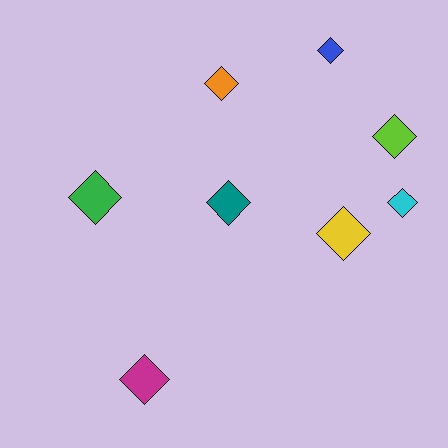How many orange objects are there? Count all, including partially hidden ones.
There is 1 orange object.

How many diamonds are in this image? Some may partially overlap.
There are 8 diamonds.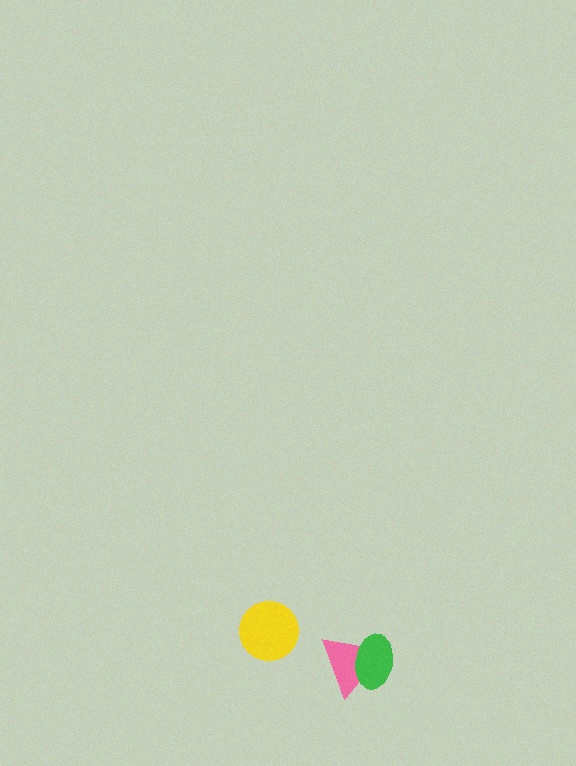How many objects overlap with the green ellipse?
1 object overlaps with the green ellipse.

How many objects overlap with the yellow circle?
0 objects overlap with the yellow circle.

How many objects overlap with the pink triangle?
1 object overlaps with the pink triangle.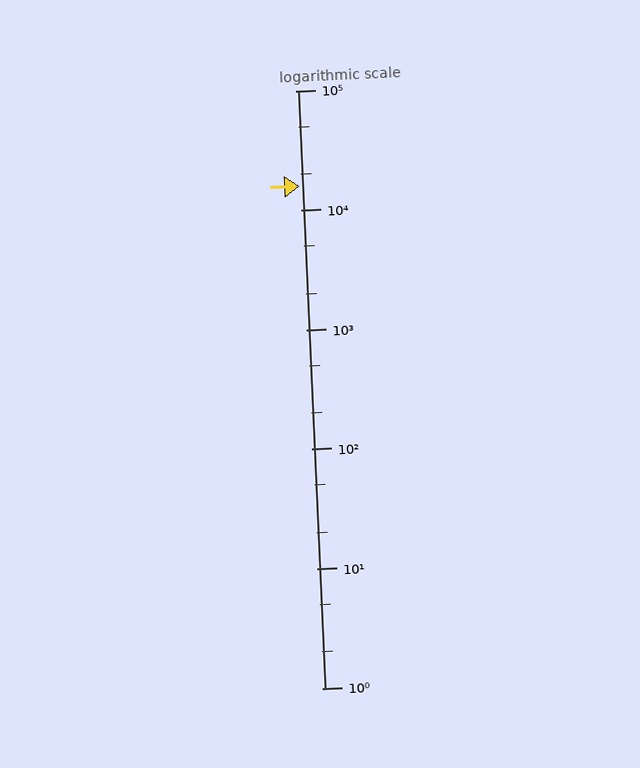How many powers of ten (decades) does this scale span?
The scale spans 5 decades, from 1 to 100000.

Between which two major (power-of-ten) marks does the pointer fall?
The pointer is between 10000 and 100000.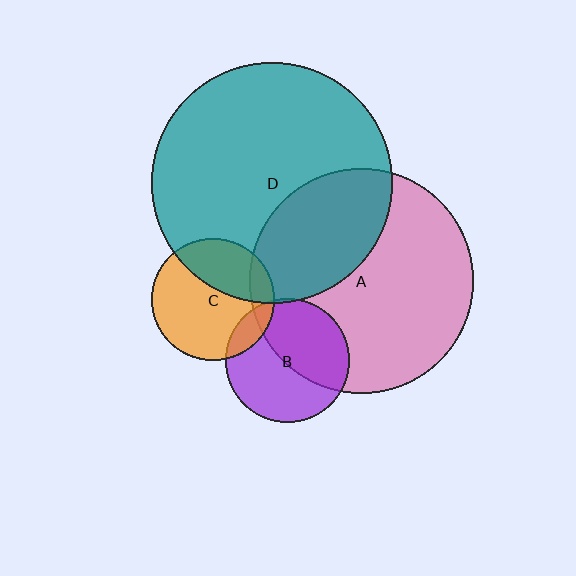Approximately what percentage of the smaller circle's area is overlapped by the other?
Approximately 35%.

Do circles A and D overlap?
Yes.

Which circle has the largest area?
Circle D (teal).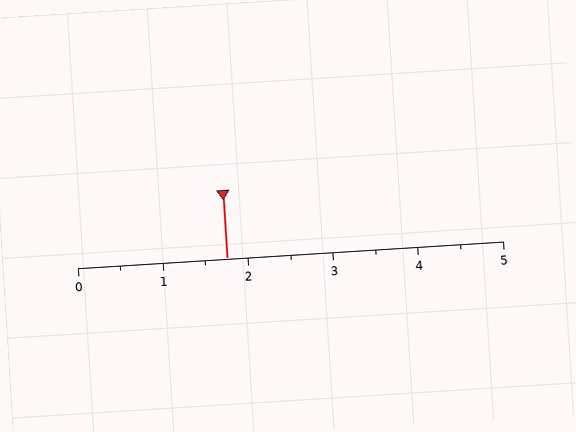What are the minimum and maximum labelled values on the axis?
The axis runs from 0 to 5.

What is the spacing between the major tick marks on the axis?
The major ticks are spaced 1 apart.